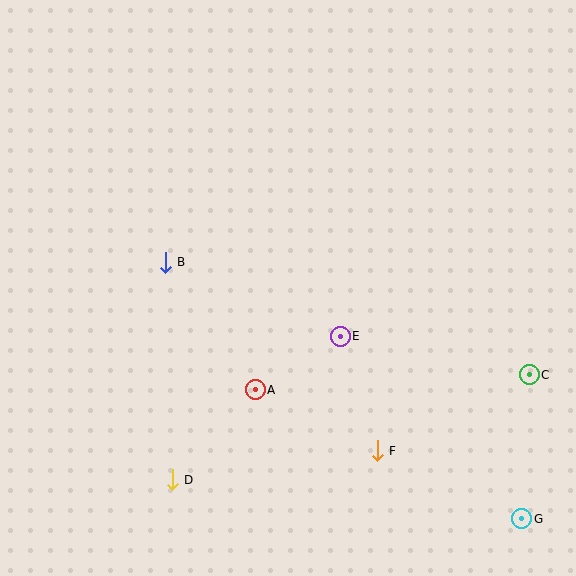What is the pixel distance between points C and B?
The distance between C and B is 381 pixels.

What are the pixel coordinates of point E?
Point E is at (340, 336).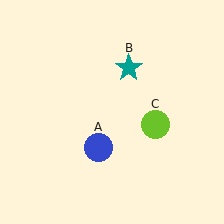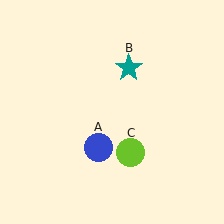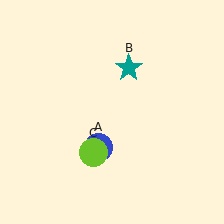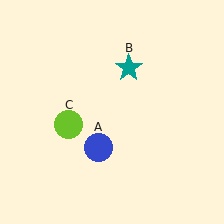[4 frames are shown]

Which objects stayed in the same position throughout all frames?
Blue circle (object A) and teal star (object B) remained stationary.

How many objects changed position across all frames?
1 object changed position: lime circle (object C).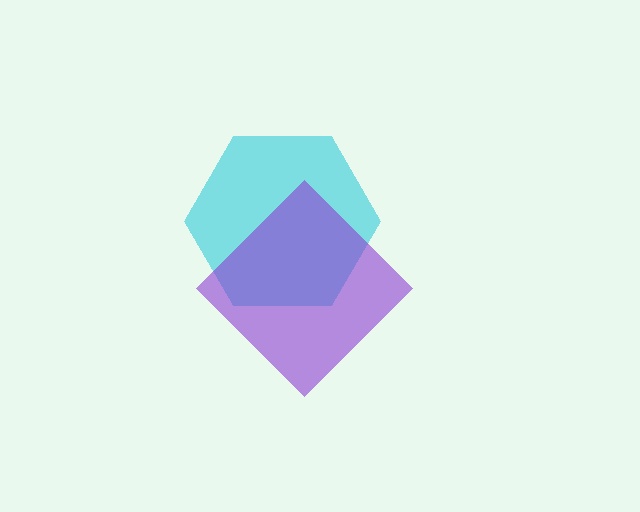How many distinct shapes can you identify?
There are 2 distinct shapes: a cyan hexagon, a purple diamond.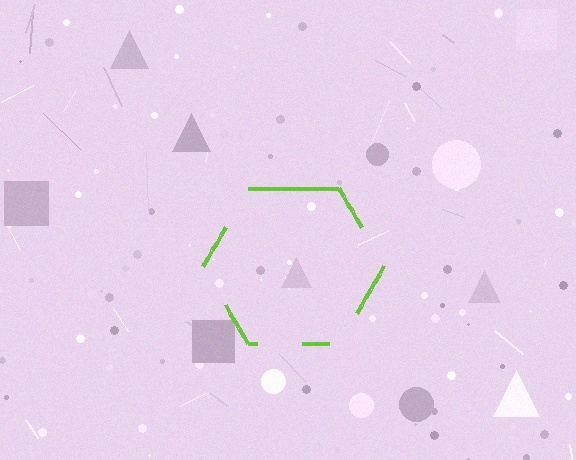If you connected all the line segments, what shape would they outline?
They would outline a hexagon.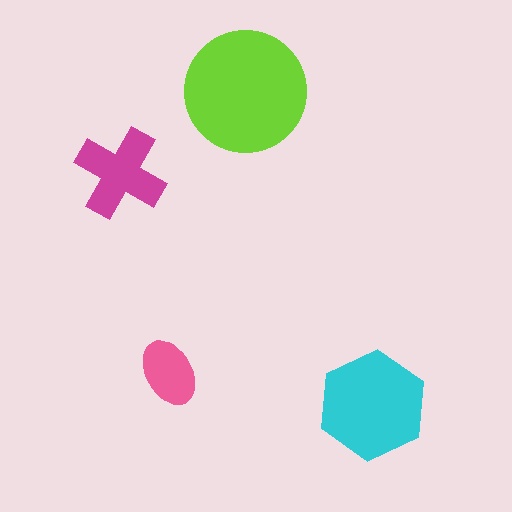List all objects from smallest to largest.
The pink ellipse, the magenta cross, the cyan hexagon, the lime circle.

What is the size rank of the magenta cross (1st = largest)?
3rd.